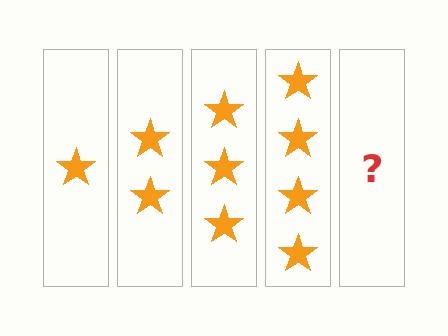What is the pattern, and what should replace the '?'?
The pattern is that each step adds one more star. The '?' should be 5 stars.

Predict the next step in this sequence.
The next step is 5 stars.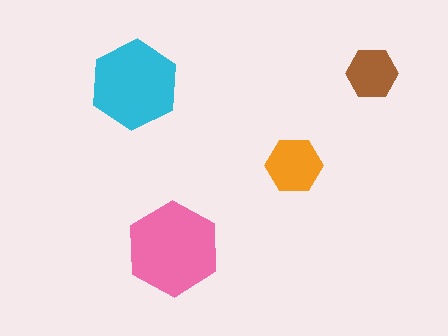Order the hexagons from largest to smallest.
the pink one, the cyan one, the orange one, the brown one.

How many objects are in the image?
There are 4 objects in the image.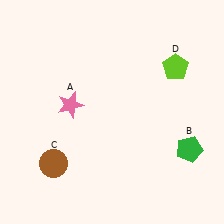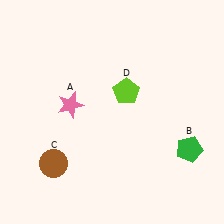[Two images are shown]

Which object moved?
The lime pentagon (D) moved left.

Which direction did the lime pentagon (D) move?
The lime pentagon (D) moved left.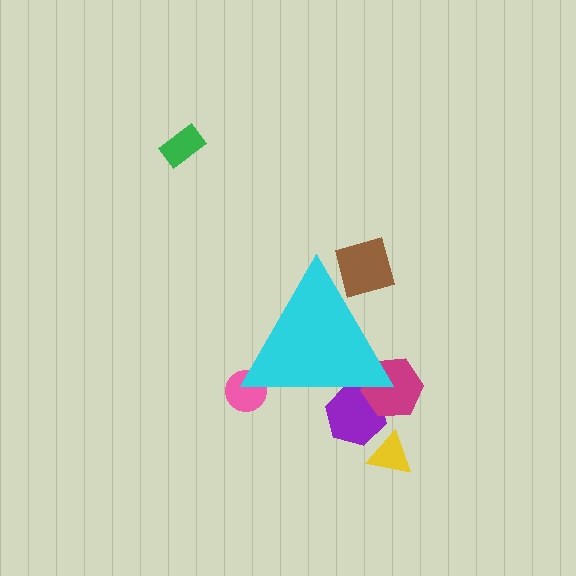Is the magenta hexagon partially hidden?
Yes, the magenta hexagon is partially hidden behind the cyan triangle.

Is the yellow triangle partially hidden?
No, the yellow triangle is fully visible.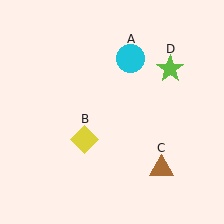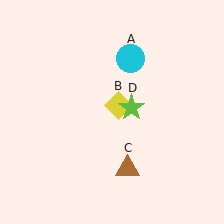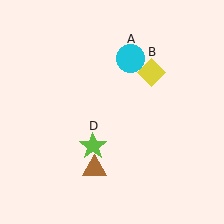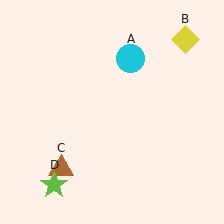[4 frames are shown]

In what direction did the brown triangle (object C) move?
The brown triangle (object C) moved left.